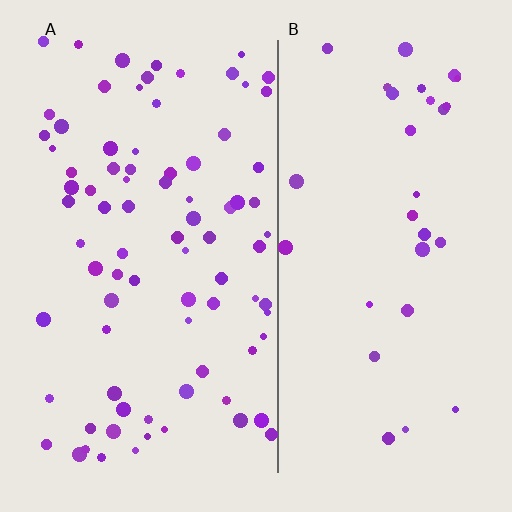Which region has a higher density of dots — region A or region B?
A (the left).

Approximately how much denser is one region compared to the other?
Approximately 2.7× — region A over region B.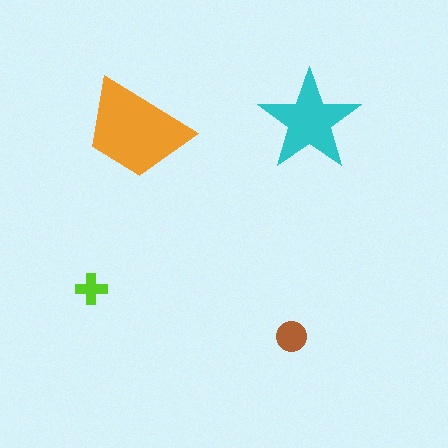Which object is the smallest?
The lime cross.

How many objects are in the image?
There are 4 objects in the image.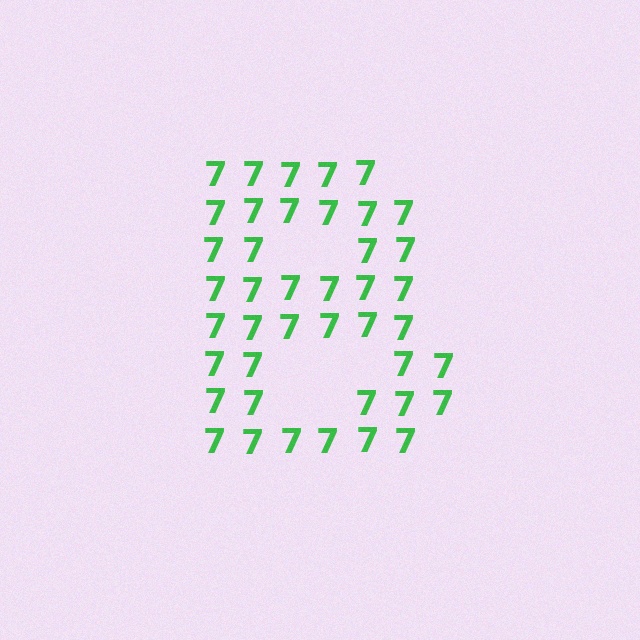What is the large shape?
The large shape is the letter B.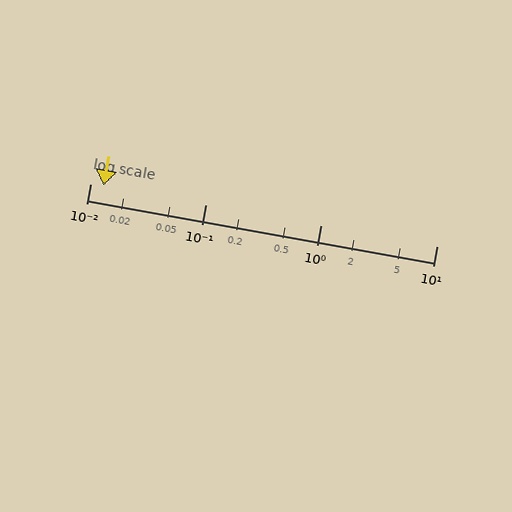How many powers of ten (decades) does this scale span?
The scale spans 3 decades, from 0.01 to 10.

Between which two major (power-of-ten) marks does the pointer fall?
The pointer is between 0.01 and 0.1.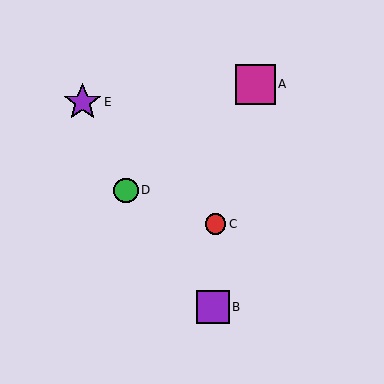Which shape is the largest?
The magenta square (labeled A) is the largest.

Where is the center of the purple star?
The center of the purple star is at (82, 102).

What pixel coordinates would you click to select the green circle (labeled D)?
Click at (126, 190) to select the green circle D.